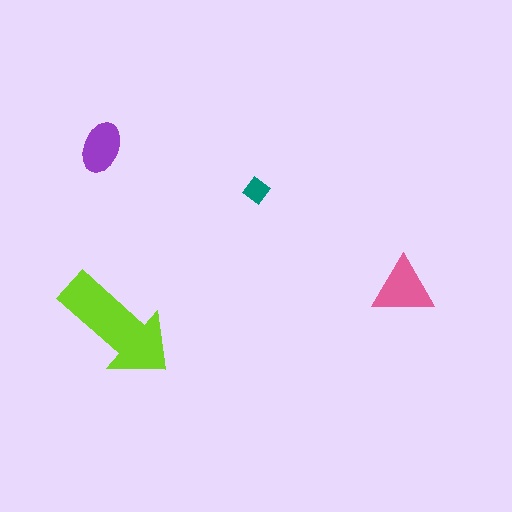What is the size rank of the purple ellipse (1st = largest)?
3rd.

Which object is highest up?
The purple ellipse is topmost.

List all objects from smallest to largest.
The teal diamond, the purple ellipse, the pink triangle, the lime arrow.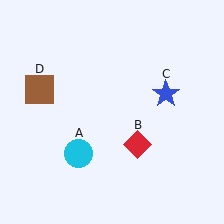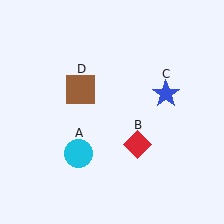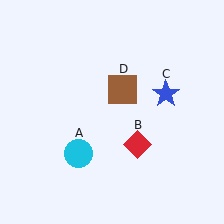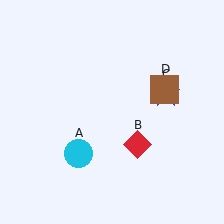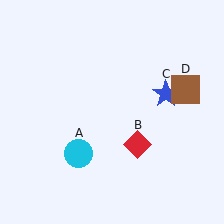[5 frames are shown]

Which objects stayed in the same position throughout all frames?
Cyan circle (object A) and red diamond (object B) and blue star (object C) remained stationary.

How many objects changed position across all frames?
1 object changed position: brown square (object D).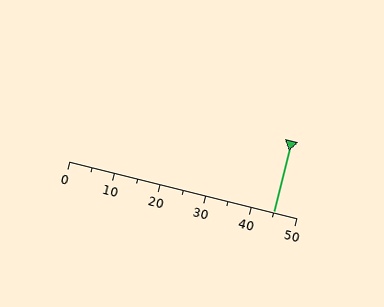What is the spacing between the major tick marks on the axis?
The major ticks are spaced 10 apart.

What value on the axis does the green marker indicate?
The marker indicates approximately 45.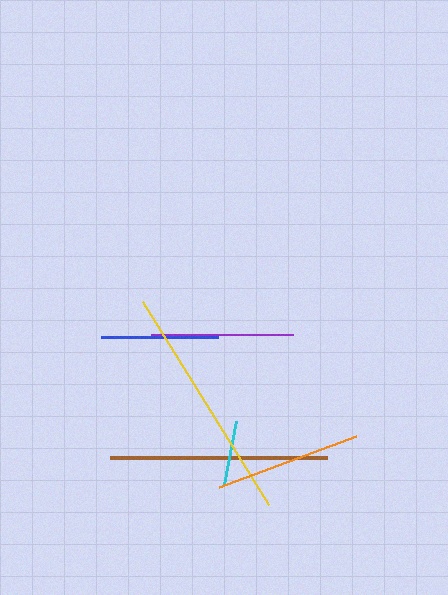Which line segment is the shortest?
The cyan line is the shortest at approximately 65 pixels.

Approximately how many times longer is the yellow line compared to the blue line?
The yellow line is approximately 2.0 times the length of the blue line.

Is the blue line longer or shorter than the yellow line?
The yellow line is longer than the blue line.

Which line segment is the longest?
The yellow line is the longest at approximately 239 pixels.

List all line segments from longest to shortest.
From longest to shortest: yellow, brown, orange, purple, blue, cyan.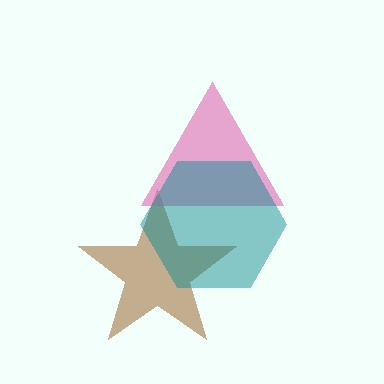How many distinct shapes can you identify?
There are 3 distinct shapes: a brown star, a pink triangle, a teal hexagon.